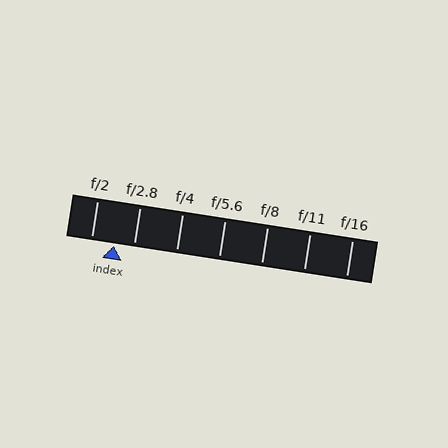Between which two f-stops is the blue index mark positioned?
The index mark is between f/2 and f/2.8.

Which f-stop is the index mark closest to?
The index mark is closest to f/2.8.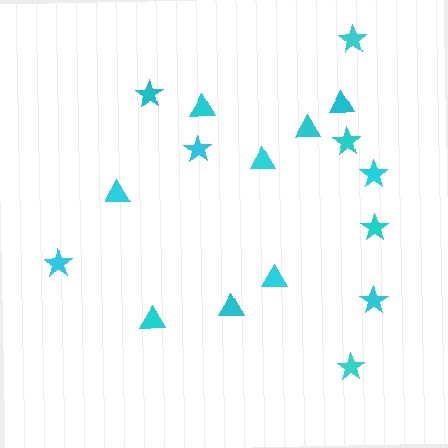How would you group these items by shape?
There are 2 groups: one group of stars (9) and one group of triangles (8).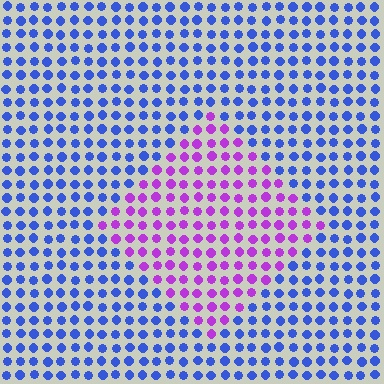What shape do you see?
I see a diamond.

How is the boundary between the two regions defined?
The boundary is defined purely by a slight shift in hue (about 61 degrees). Spacing, size, and orientation are identical on both sides.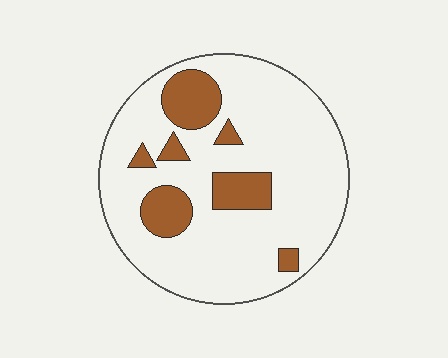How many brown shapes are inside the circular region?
7.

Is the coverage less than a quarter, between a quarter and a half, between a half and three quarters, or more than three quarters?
Less than a quarter.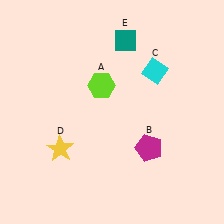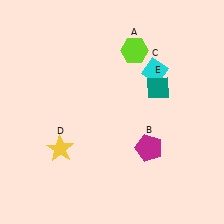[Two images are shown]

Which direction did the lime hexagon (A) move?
The lime hexagon (A) moved up.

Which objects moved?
The objects that moved are: the lime hexagon (A), the teal diamond (E).